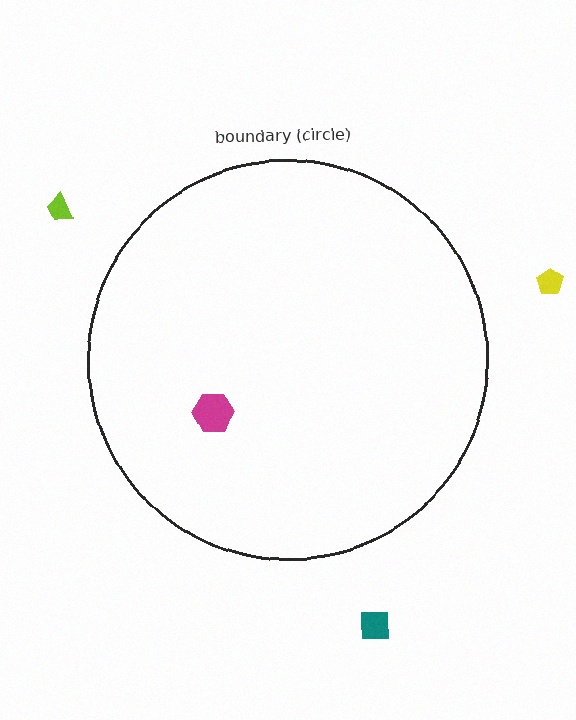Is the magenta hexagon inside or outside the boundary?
Inside.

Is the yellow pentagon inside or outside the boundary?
Outside.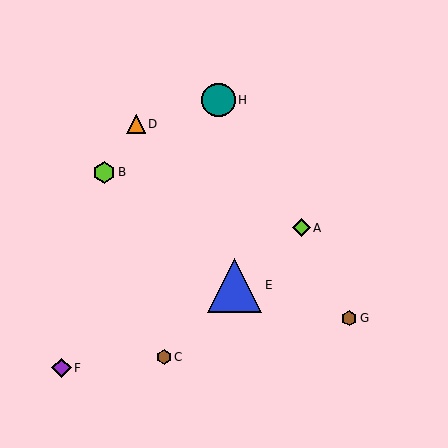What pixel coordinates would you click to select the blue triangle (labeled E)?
Click at (235, 285) to select the blue triangle E.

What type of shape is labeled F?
Shape F is a purple diamond.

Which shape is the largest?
The blue triangle (labeled E) is the largest.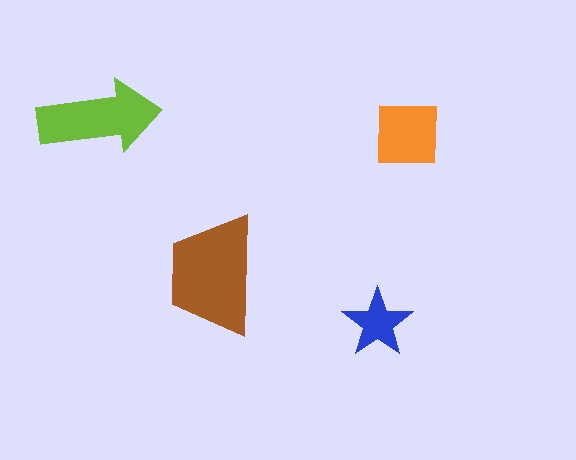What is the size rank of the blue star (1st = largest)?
4th.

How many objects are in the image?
There are 4 objects in the image.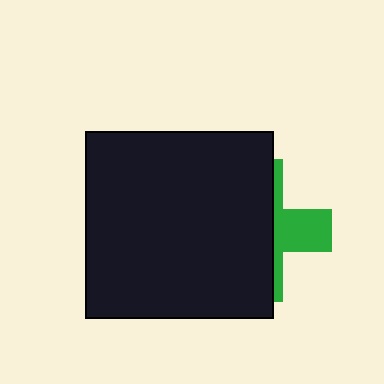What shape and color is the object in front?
The object in front is a black square.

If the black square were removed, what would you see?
You would see the complete green cross.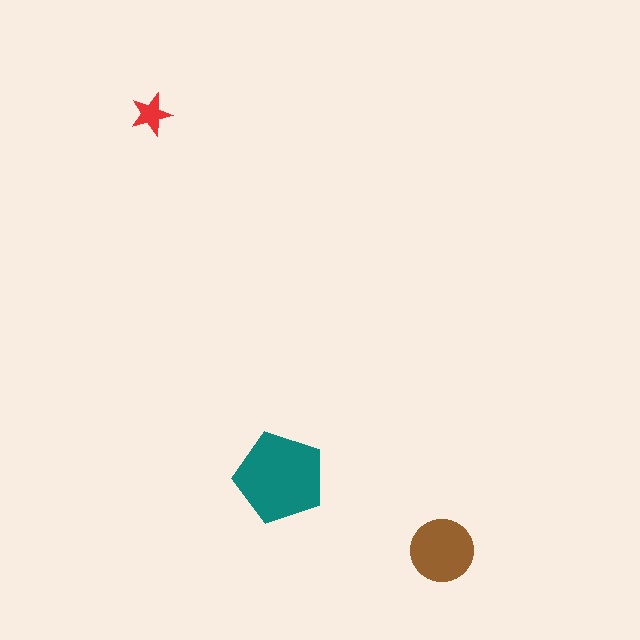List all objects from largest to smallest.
The teal pentagon, the brown circle, the red star.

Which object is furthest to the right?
The brown circle is rightmost.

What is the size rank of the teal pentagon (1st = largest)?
1st.